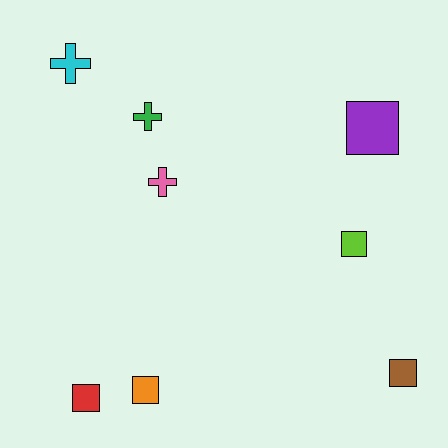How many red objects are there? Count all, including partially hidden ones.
There is 1 red object.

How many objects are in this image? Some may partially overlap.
There are 8 objects.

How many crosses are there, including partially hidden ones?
There are 3 crosses.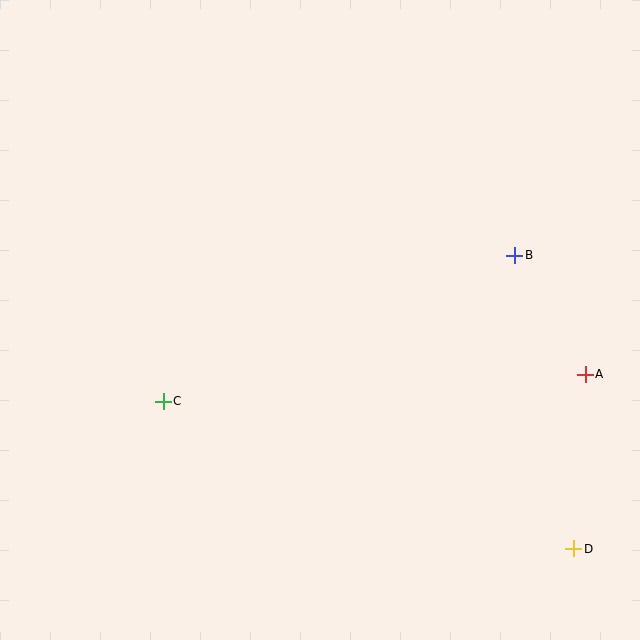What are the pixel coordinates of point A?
Point A is at (585, 374).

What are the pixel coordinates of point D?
Point D is at (574, 549).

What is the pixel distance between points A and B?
The distance between A and B is 138 pixels.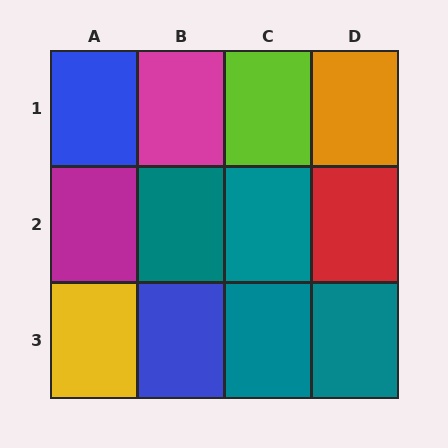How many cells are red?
1 cell is red.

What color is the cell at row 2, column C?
Teal.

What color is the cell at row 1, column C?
Lime.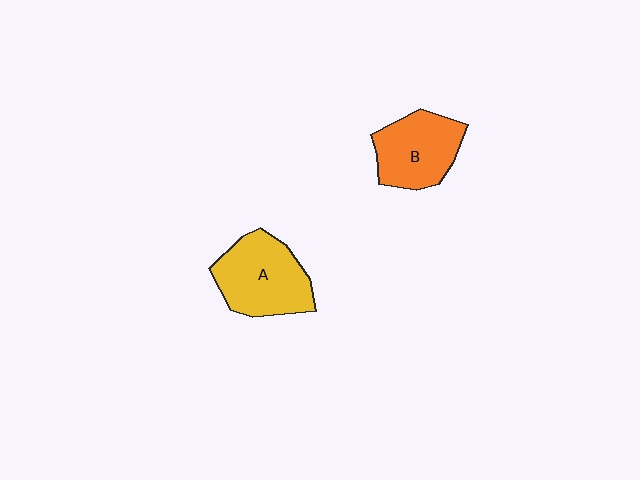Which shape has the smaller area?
Shape B (orange).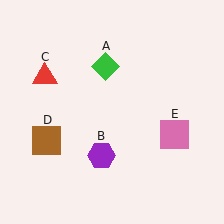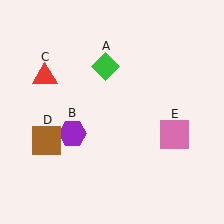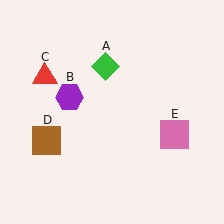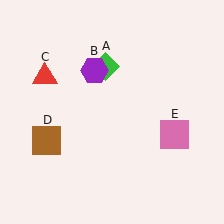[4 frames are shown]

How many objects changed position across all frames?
1 object changed position: purple hexagon (object B).